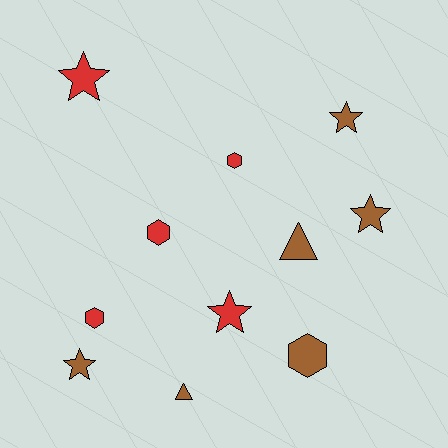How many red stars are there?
There are 2 red stars.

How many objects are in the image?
There are 11 objects.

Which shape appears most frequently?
Star, with 5 objects.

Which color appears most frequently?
Brown, with 6 objects.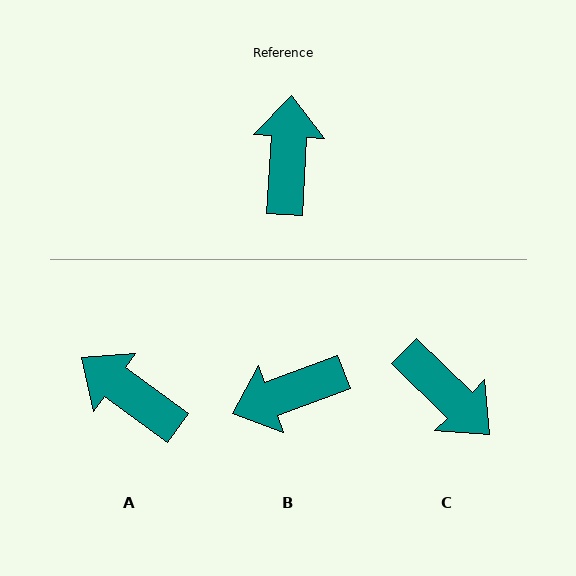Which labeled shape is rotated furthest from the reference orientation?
C, about 131 degrees away.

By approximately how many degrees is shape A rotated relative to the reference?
Approximately 57 degrees counter-clockwise.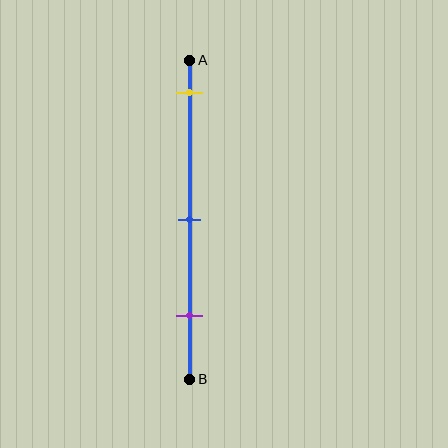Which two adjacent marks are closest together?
The blue and purple marks are the closest adjacent pair.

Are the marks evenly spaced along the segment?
Yes, the marks are approximately evenly spaced.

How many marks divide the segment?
There are 3 marks dividing the segment.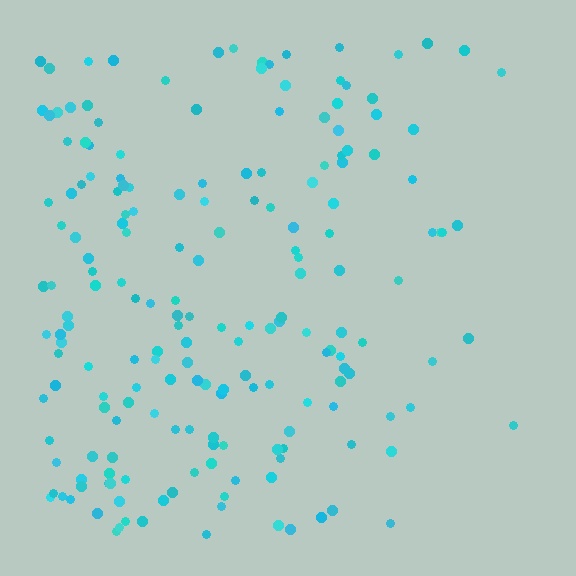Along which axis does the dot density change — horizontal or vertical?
Horizontal.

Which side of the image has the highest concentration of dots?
The left.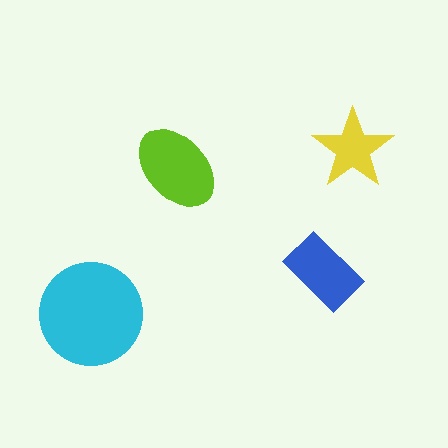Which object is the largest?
The cyan circle.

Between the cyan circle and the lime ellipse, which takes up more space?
The cyan circle.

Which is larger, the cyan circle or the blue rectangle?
The cyan circle.